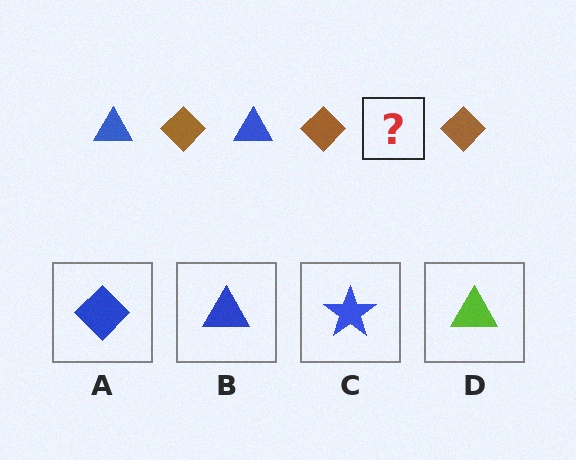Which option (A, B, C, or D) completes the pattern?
B.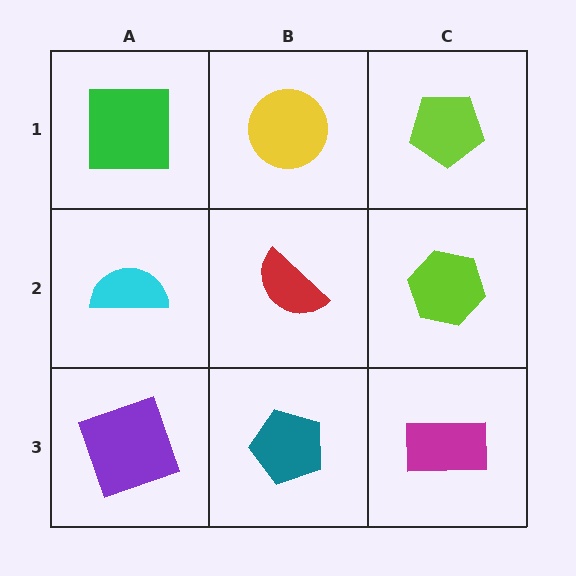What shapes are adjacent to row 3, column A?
A cyan semicircle (row 2, column A), a teal pentagon (row 3, column B).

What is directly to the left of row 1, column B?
A green square.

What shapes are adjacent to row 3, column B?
A red semicircle (row 2, column B), a purple square (row 3, column A), a magenta rectangle (row 3, column C).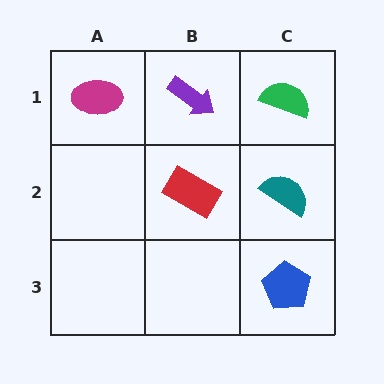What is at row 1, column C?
A green semicircle.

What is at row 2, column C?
A teal semicircle.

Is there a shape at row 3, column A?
No, that cell is empty.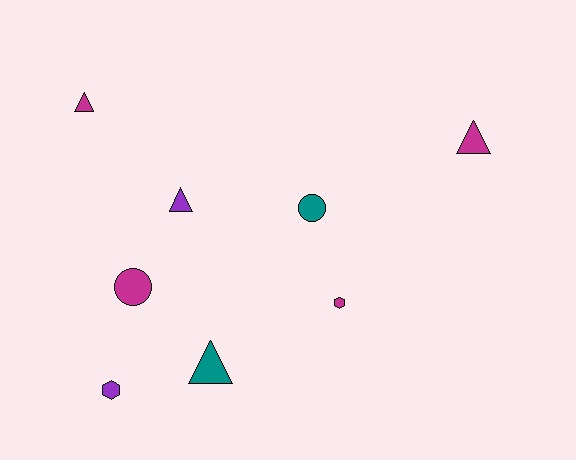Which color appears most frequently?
Magenta, with 4 objects.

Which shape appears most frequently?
Triangle, with 4 objects.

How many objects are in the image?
There are 8 objects.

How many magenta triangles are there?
There are 2 magenta triangles.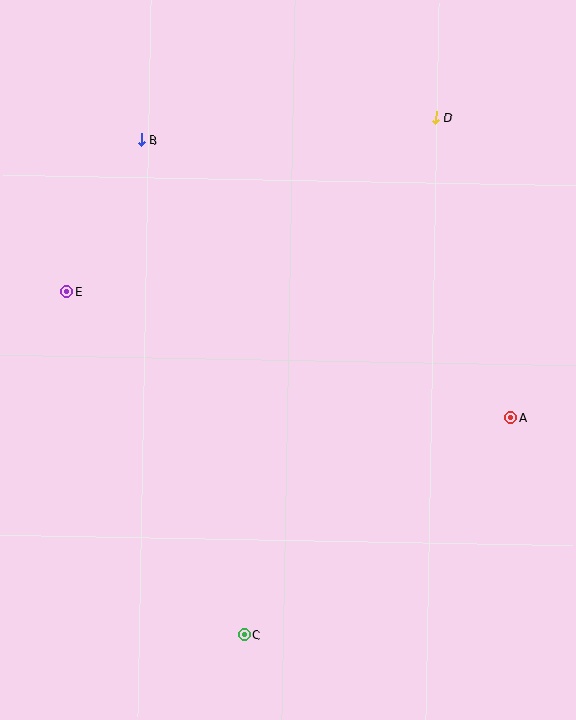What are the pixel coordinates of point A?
Point A is at (511, 418).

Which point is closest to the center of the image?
Point A at (511, 418) is closest to the center.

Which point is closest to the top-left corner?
Point B is closest to the top-left corner.